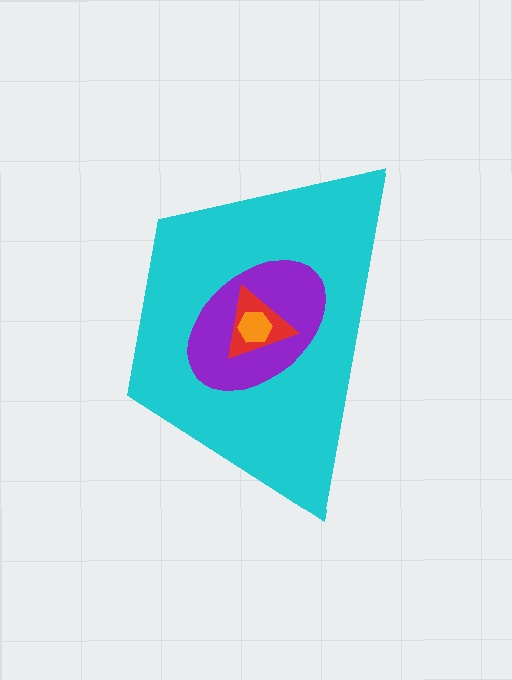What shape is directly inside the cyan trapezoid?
The purple ellipse.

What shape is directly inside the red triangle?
The orange hexagon.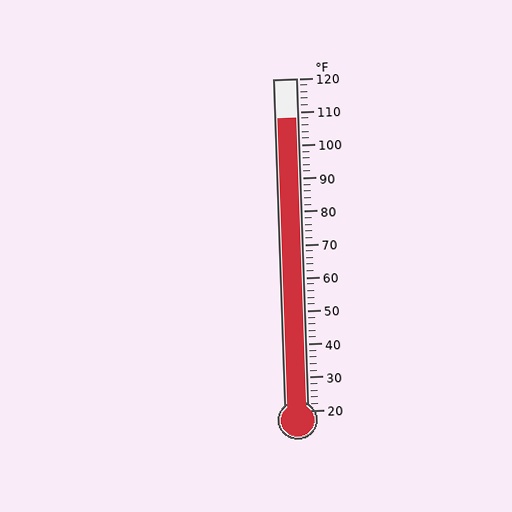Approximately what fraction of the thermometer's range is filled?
The thermometer is filled to approximately 90% of its range.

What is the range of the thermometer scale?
The thermometer scale ranges from 20°F to 120°F.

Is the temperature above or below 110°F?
The temperature is below 110°F.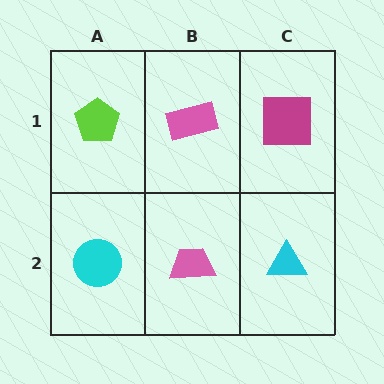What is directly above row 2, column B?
A pink rectangle.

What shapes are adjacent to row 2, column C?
A magenta square (row 1, column C), a pink trapezoid (row 2, column B).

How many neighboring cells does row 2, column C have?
2.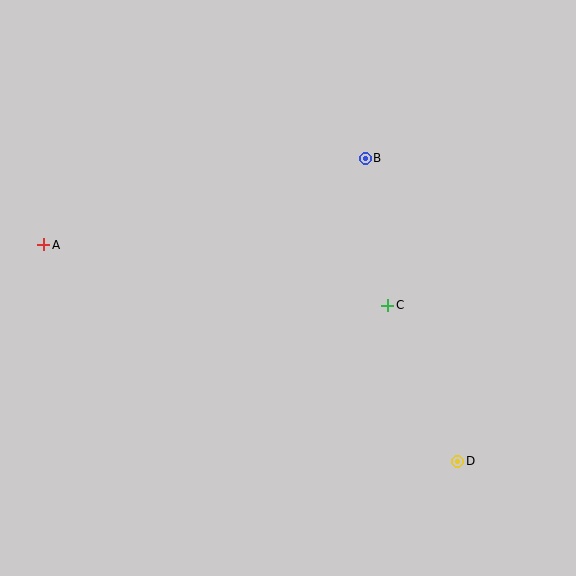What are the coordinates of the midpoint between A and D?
The midpoint between A and D is at (251, 353).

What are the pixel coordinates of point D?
Point D is at (458, 461).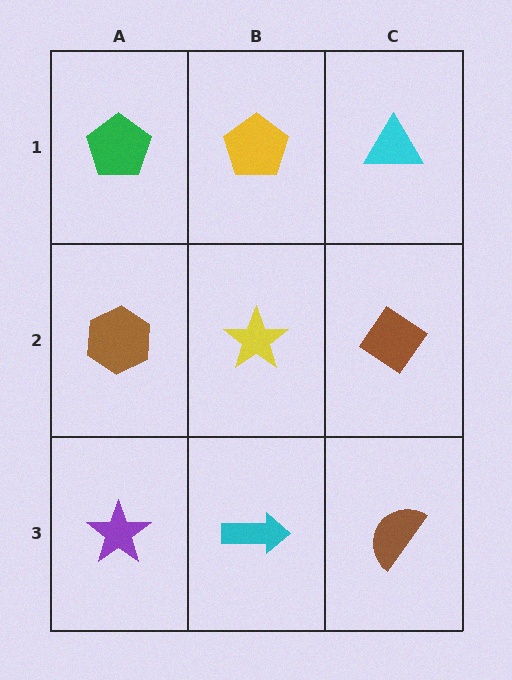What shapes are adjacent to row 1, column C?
A brown diamond (row 2, column C), a yellow pentagon (row 1, column B).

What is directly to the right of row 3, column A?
A cyan arrow.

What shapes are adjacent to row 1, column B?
A yellow star (row 2, column B), a green pentagon (row 1, column A), a cyan triangle (row 1, column C).